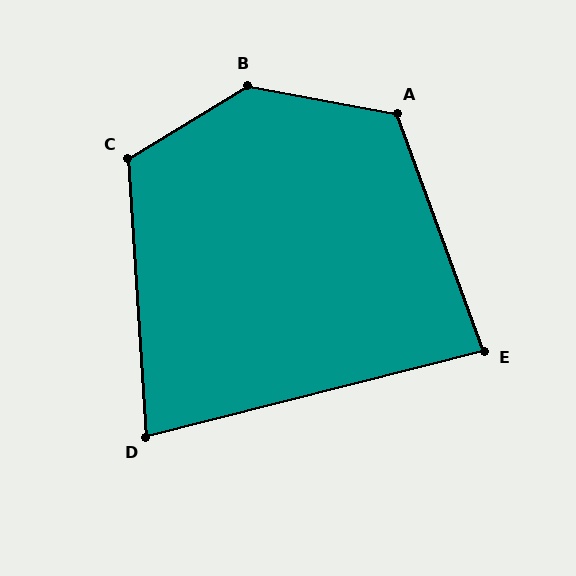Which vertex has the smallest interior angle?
D, at approximately 79 degrees.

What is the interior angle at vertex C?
Approximately 117 degrees (obtuse).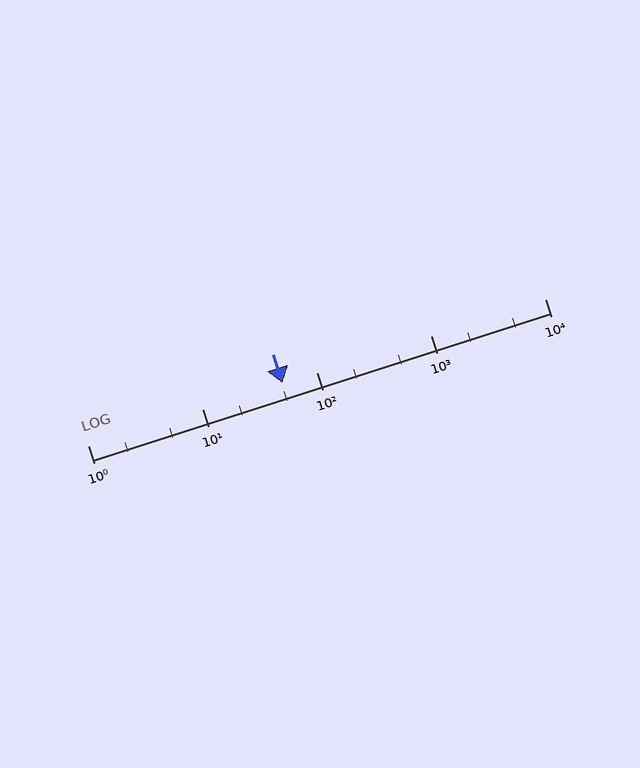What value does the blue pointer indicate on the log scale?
The pointer indicates approximately 51.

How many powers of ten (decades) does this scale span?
The scale spans 4 decades, from 1 to 10000.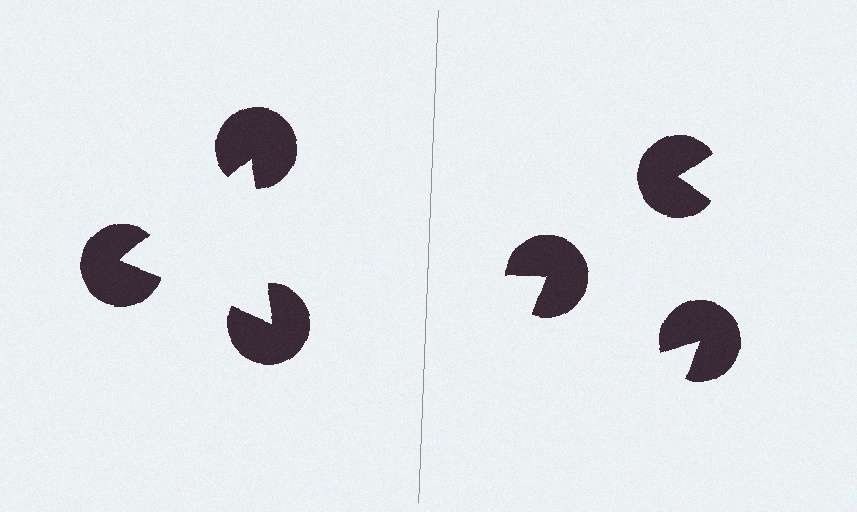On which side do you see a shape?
An illusory triangle appears on the left side. On the right side the wedge cuts are rotated, so no coherent shape forms.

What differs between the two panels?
The pac-man discs are positioned identically on both sides; only the wedge orientations differ. On the left they align to a triangle; on the right they are misaligned.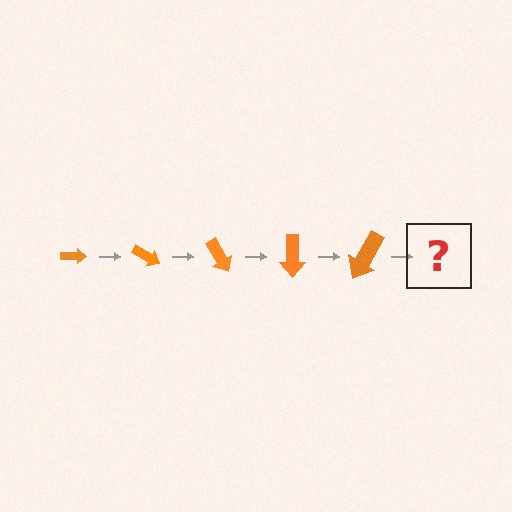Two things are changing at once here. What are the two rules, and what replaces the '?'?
The two rules are that the arrow grows larger each step and it rotates 30 degrees each step. The '?' should be an arrow, larger than the previous one and rotated 150 degrees from the start.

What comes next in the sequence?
The next element should be an arrow, larger than the previous one and rotated 150 degrees from the start.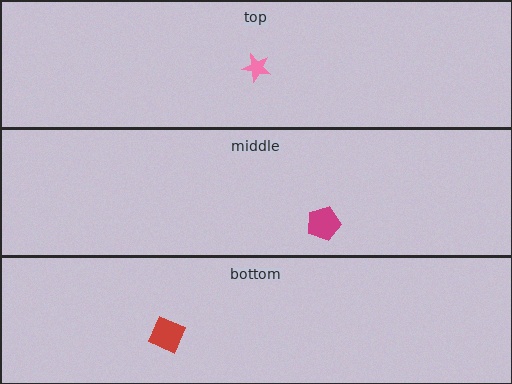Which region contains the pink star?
The top region.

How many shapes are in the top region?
1.